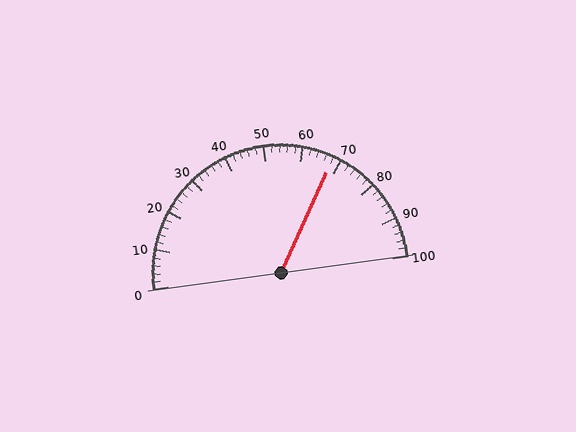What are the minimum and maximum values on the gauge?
The gauge ranges from 0 to 100.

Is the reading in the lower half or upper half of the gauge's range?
The reading is in the upper half of the range (0 to 100).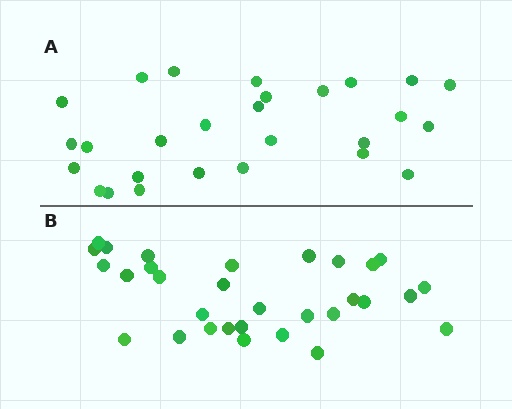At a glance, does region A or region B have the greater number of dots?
Region B (the bottom region) has more dots.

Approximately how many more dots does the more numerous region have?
Region B has about 4 more dots than region A.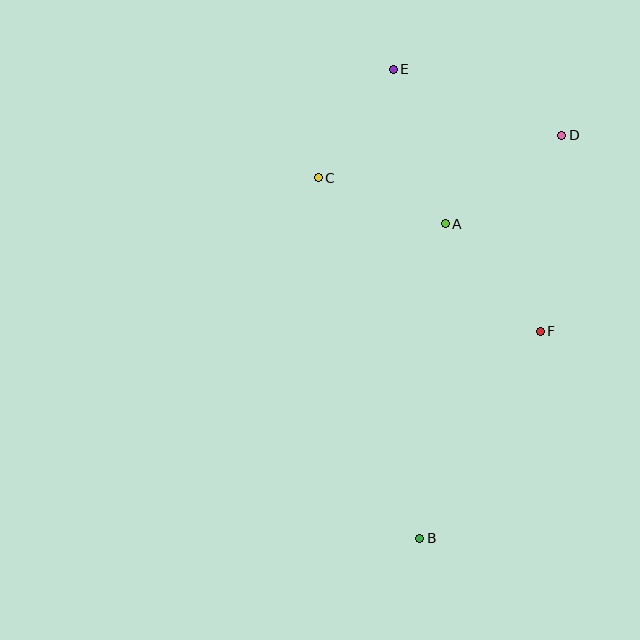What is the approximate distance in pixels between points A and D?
The distance between A and D is approximately 146 pixels.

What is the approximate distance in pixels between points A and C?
The distance between A and C is approximately 135 pixels.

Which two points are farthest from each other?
Points B and E are farthest from each other.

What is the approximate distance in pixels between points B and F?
The distance between B and F is approximately 240 pixels.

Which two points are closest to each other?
Points C and E are closest to each other.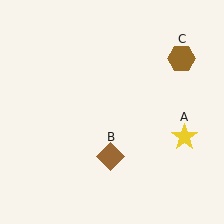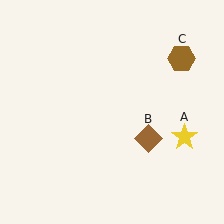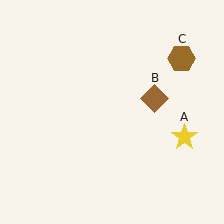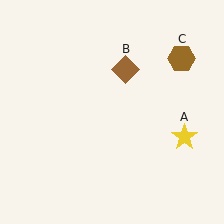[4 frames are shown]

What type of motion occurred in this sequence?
The brown diamond (object B) rotated counterclockwise around the center of the scene.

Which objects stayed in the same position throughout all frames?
Yellow star (object A) and brown hexagon (object C) remained stationary.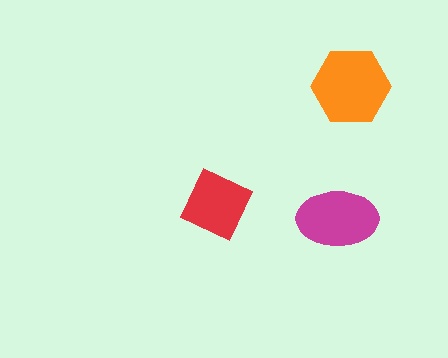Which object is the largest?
The orange hexagon.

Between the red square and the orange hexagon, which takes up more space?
The orange hexagon.